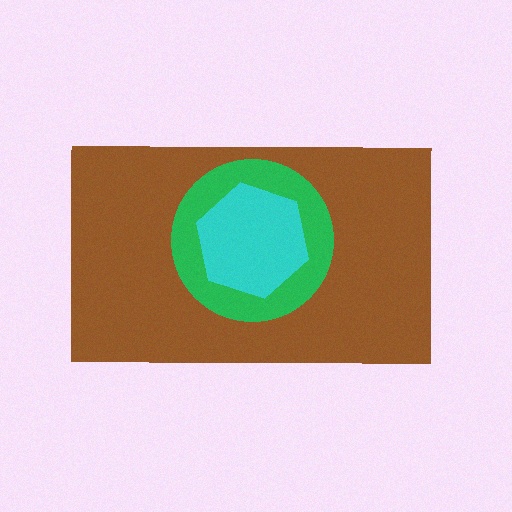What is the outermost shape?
The brown rectangle.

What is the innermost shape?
The cyan hexagon.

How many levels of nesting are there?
3.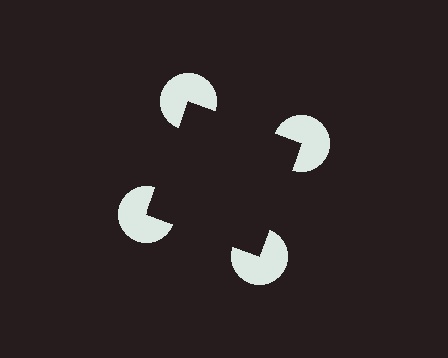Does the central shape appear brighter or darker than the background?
It typically appears slightly darker than the background, even though no actual brightness change is drawn.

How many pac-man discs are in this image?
There are 4 — one at each vertex of the illusory square.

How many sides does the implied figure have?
4 sides.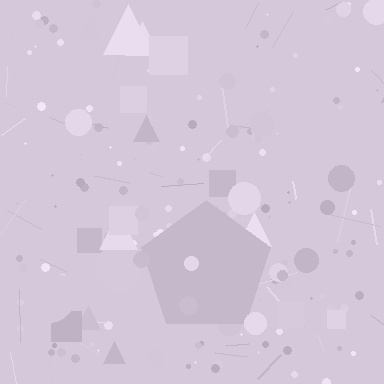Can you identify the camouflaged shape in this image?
The camouflaged shape is a pentagon.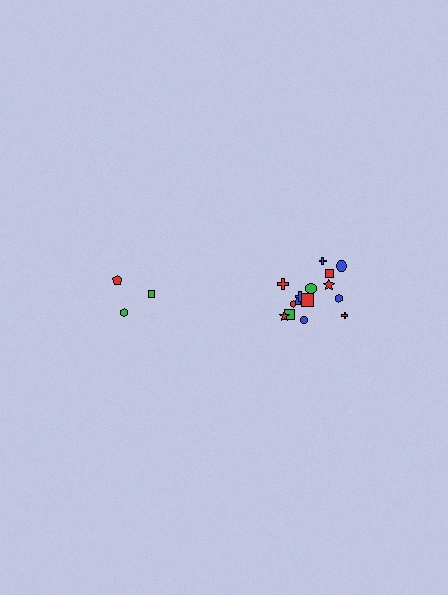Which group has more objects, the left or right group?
The right group.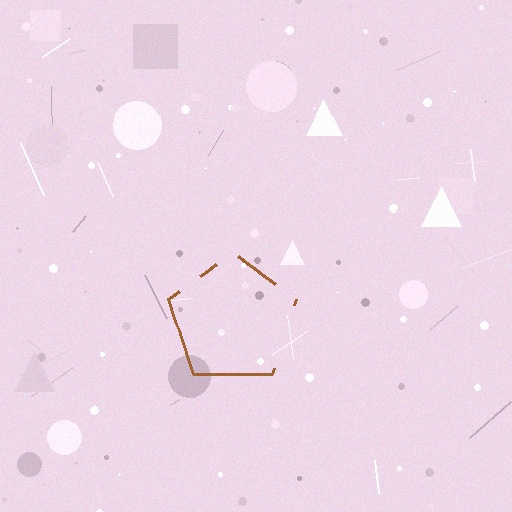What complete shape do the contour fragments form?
The contour fragments form a pentagon.